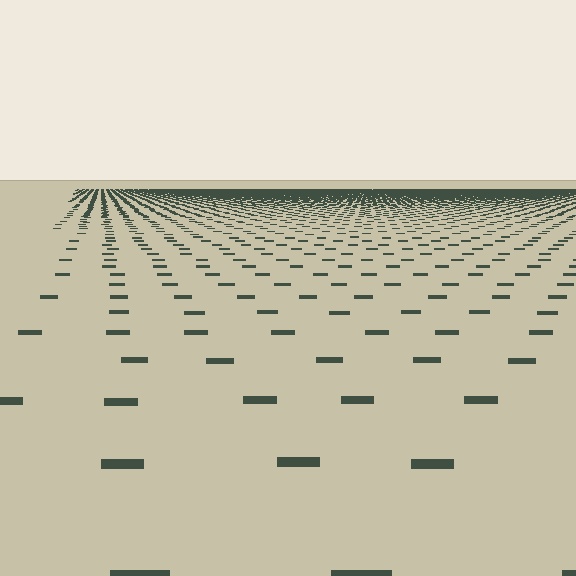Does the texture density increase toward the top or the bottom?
Density increases toward the top.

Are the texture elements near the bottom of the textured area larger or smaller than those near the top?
Larger. Near the bottom, elements are closer to the viewer and appear at a bigger on-screen size.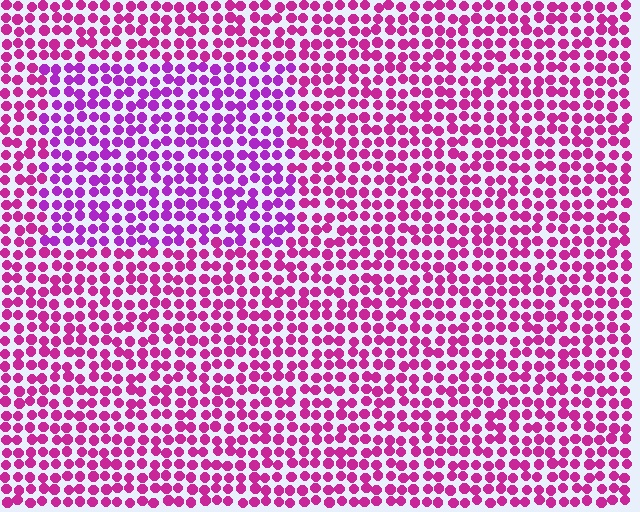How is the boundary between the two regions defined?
The boundary is defined purely by a slight shift in hue (about 28 degrees). Spacing, size, and orientation are identical on both sides.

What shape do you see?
I see a rectangle.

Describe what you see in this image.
The image is filled with small magenta elements in a uniform arrangement. A rectangle-shaped region is visible where the elements are tinted to a slightly different hue, forming a subtle color boundary.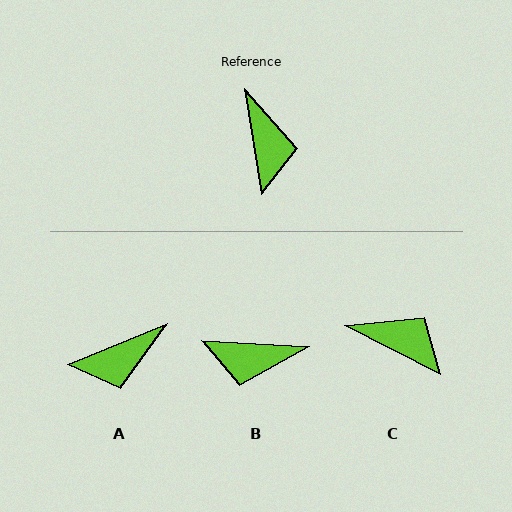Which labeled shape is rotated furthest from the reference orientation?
B, about 102 degrees away.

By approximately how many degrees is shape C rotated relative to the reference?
Approximately 54 degrees counter-clockwise.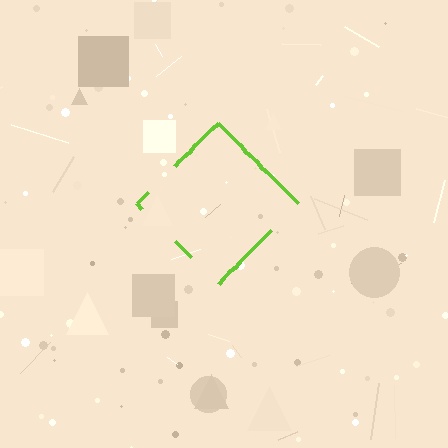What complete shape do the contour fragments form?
The contour fragments form a diamond.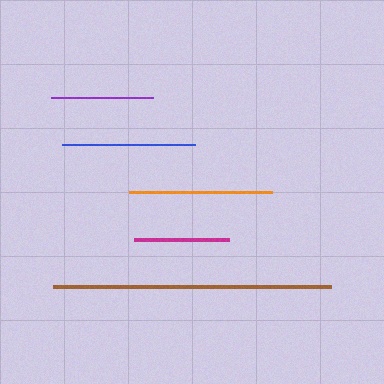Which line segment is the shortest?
The magenta line is the shortest at approximately 95 pixels.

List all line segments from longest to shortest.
From longest to shortest: brown, orange, blue, purple, magenta.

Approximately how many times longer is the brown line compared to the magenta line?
The brown line is approximately 2.9 times the length of the magenta line.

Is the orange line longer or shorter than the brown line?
The brown line is longer than the orange line.